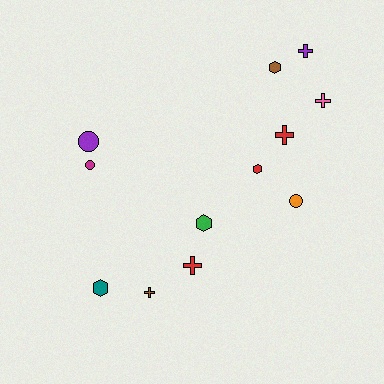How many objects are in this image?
There are 12 objects.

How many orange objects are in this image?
There is 1 orange object.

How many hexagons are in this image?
There are 4 hexagons.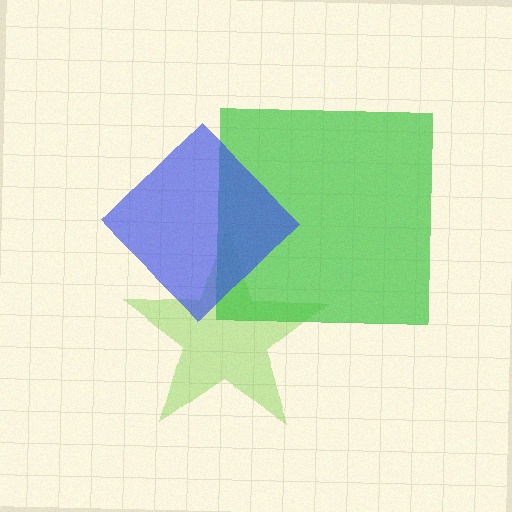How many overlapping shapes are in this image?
There are 3 overlapping shapes in the image.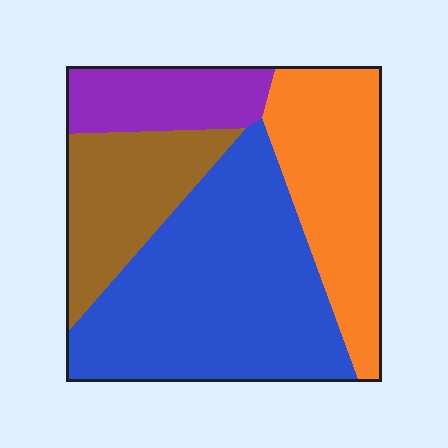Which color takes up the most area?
Blue, at roughly 45%.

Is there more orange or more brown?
Orange.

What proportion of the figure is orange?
Orange covers around 25% of the figure.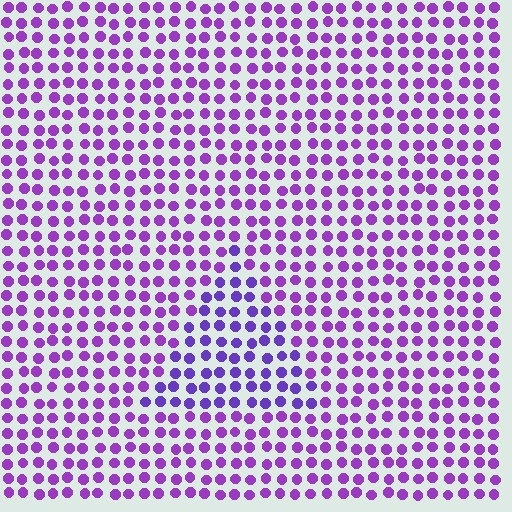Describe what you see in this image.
The image is filled with small purple elements in a uniform arrangement. A triangle-shaped region is visible where the elements are tinted to a slightly different hue, forming a subtle color boundary.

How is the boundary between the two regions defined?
The boundary is defined purely by a slight shift in hue (about 23 degrees). Spacing, size, and orientation are identical on both sides.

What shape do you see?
I see a triangle.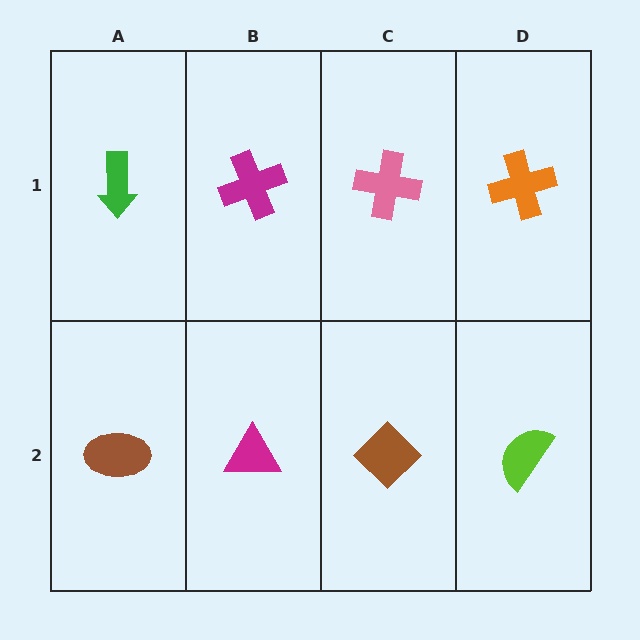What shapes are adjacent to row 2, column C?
A pink cross (row 1, column C), a magenta triangle (row 2, column B), a lime semicircle (row 2, column D).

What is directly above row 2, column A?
A green arrow.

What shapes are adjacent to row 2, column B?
A magenta cross (row 1, column B), a brown ellipse (row 2, column A), a brown diamond (row 2, column C).